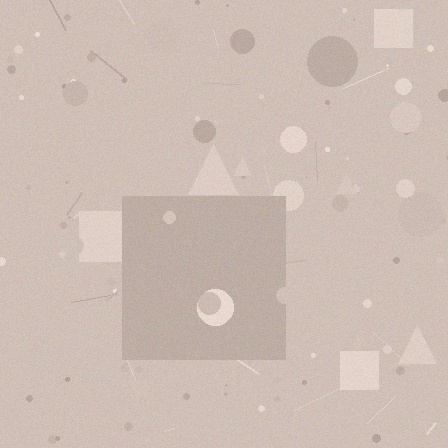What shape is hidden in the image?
A square is hidden in the image.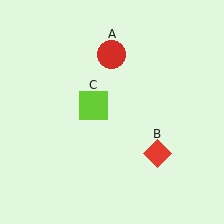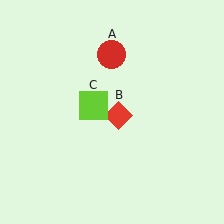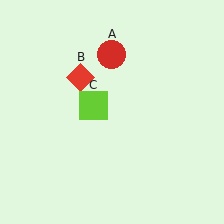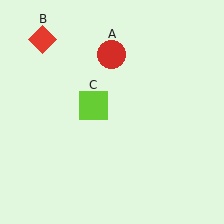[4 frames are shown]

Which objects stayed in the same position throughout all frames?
Red circle (object A) and lime square (object C) remained stationary.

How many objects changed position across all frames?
1 object changed position: red diamond (object B).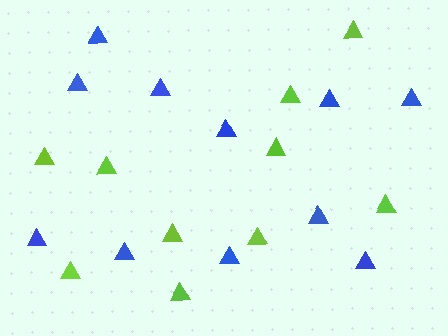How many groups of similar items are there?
There are 2 groups: one group of lime triangles (10) and one group of blue triangles (11).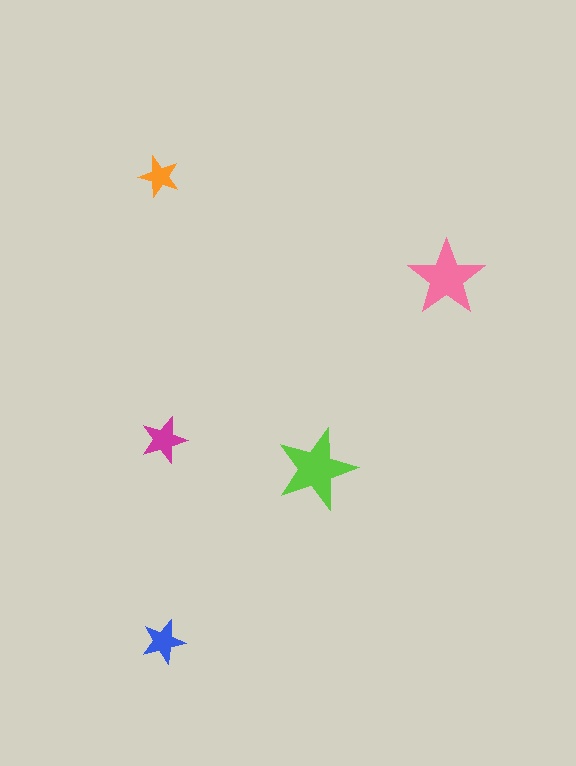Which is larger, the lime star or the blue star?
The lime one.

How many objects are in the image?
There are 5 objects in the image.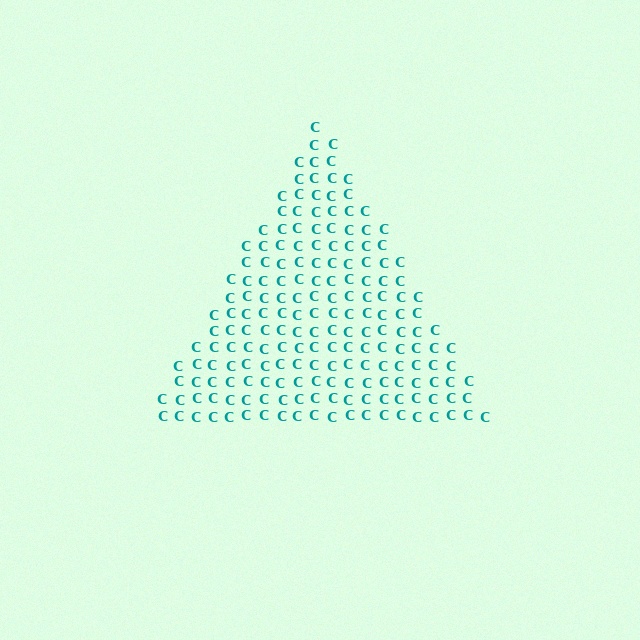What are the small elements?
The small elements are letter C's.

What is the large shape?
The large shape is a triangle.